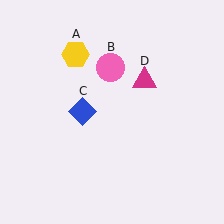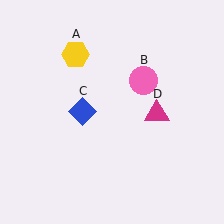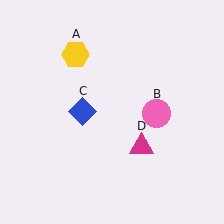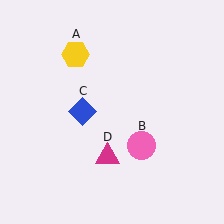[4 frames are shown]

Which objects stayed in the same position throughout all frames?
Yellow hexagon (object A) and blue diamond (object C) remained stationary.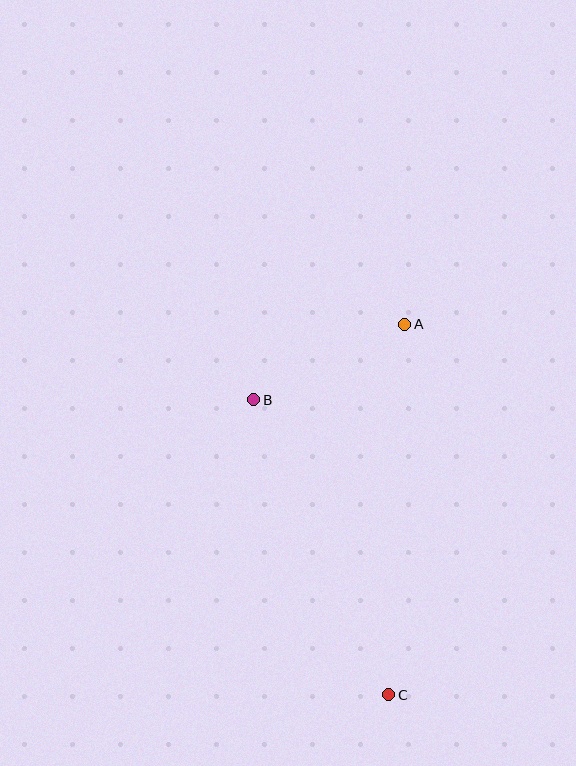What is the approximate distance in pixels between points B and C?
The distance between B and C is approximately 325 pixels.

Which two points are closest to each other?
Points A and B are closest to each other.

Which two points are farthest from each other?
Points A and C are farthest from each other.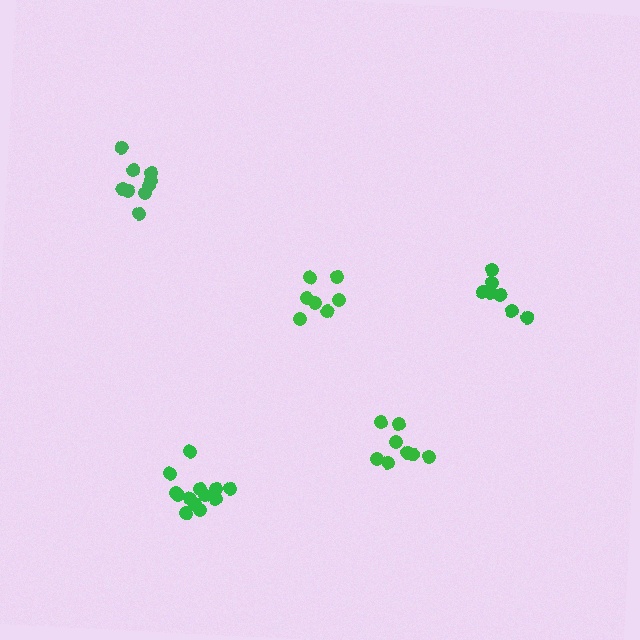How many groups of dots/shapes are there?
There are 5 groups.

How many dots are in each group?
Group 1: 13 dots, Group 2: 9 dots, Group 3: 7 dots, Group 4: 8 dots, Group 5: 8 dots (45 total).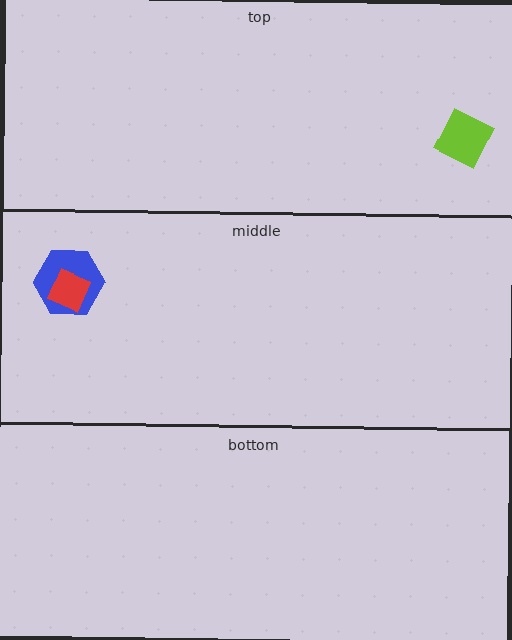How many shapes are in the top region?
1.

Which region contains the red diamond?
The middle region.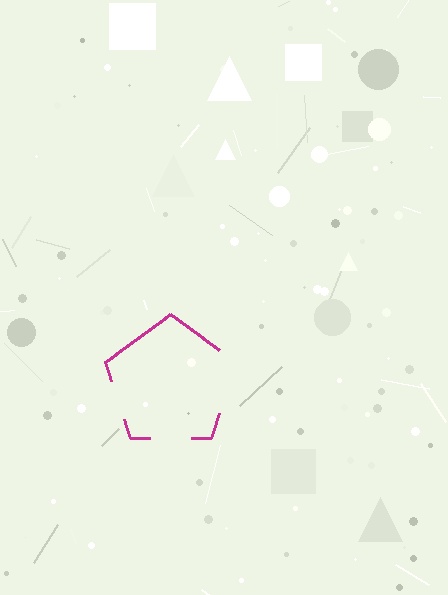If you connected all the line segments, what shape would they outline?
They would outline a pentagon.